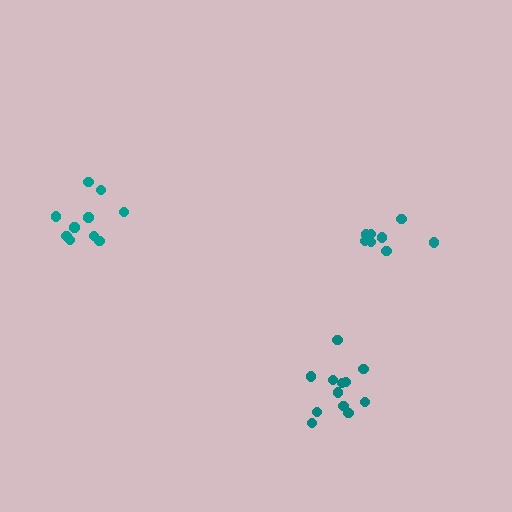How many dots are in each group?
Group 1: 12 dots, Group 2: 8 dots, Group 3: 10 dots (30 total).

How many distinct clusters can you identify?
There are 3 distinct clusters.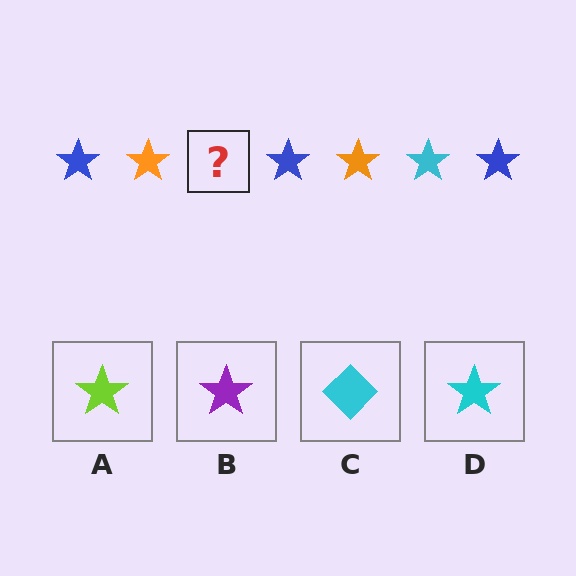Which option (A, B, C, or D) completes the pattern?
D.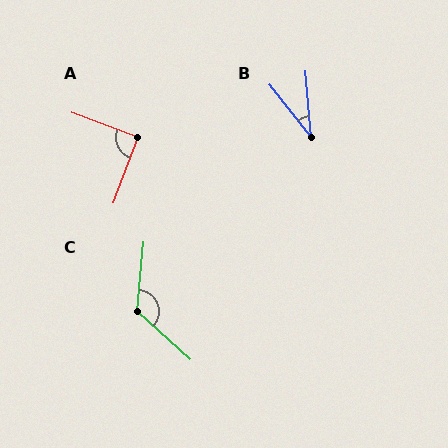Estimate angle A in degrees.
Approximately 90 degrees.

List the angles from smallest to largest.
B (34°), A (90°), C (127°).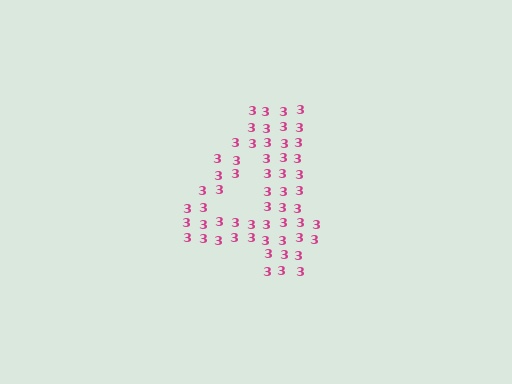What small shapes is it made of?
It is made of small digit 3's.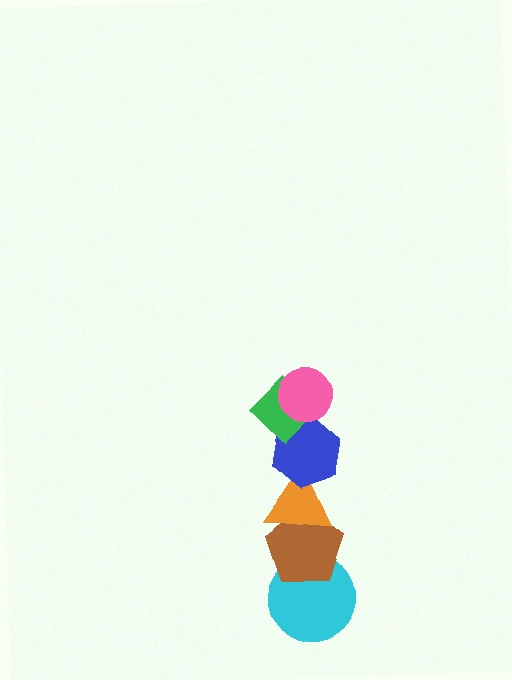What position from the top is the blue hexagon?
The blue hexagon is 3rd from the top.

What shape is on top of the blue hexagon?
The green diamond is on top of the blue hexagon.